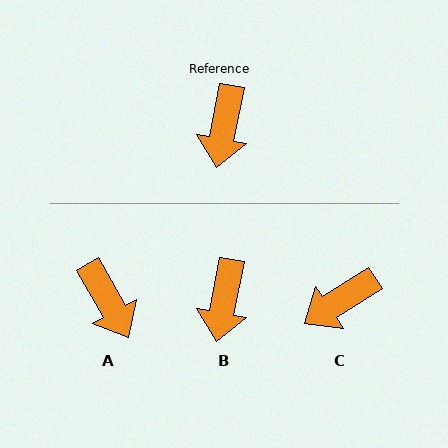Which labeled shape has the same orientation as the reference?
B.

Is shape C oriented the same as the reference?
No, it is off by about 46 degrees.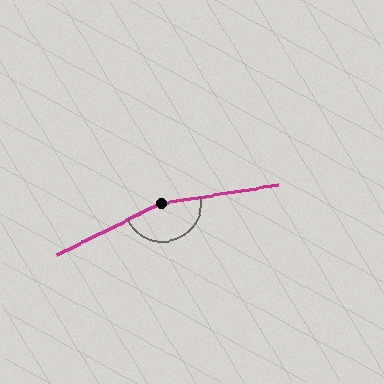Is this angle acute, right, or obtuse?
It is obtuse.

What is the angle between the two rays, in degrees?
Approximately 162 degrees.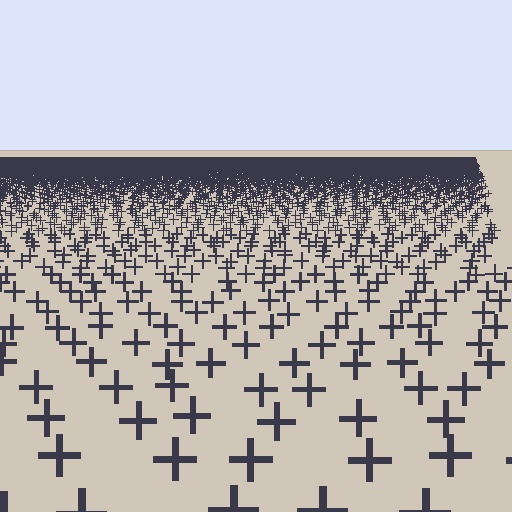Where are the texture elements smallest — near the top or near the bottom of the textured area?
Near the top.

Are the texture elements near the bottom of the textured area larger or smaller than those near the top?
Larger. Near the bottom, elements are closer to the viewer and appear at a bigger on-screen size.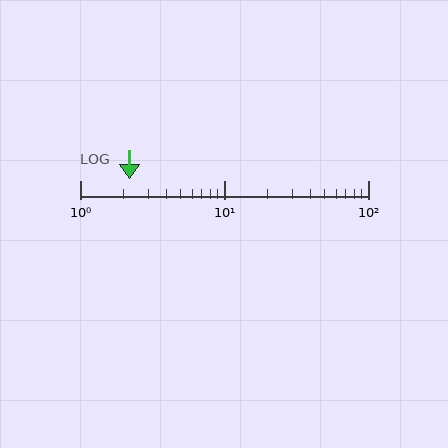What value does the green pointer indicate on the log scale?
The pointer indicates approximately 2.2.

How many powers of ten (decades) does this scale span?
The scale spans 2 decades, from 1 to 100.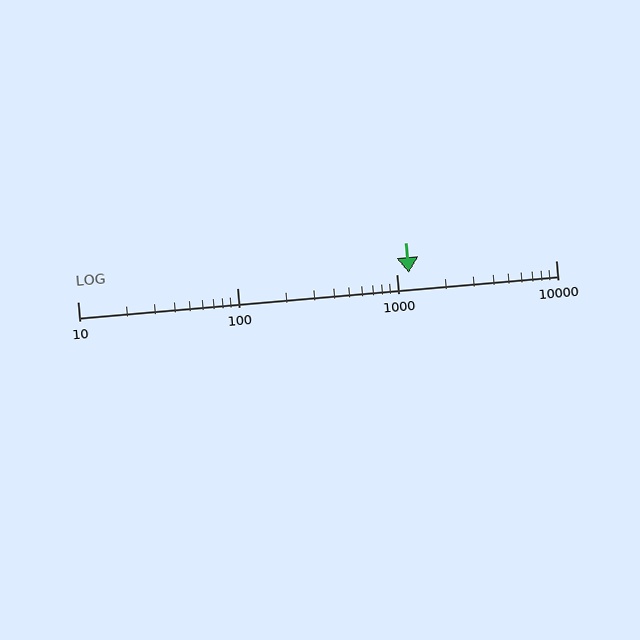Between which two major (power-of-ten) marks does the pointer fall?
The pointer is between 1000 and 10000.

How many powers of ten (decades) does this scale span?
The scale spans 3 decades, from 10 to 10000.